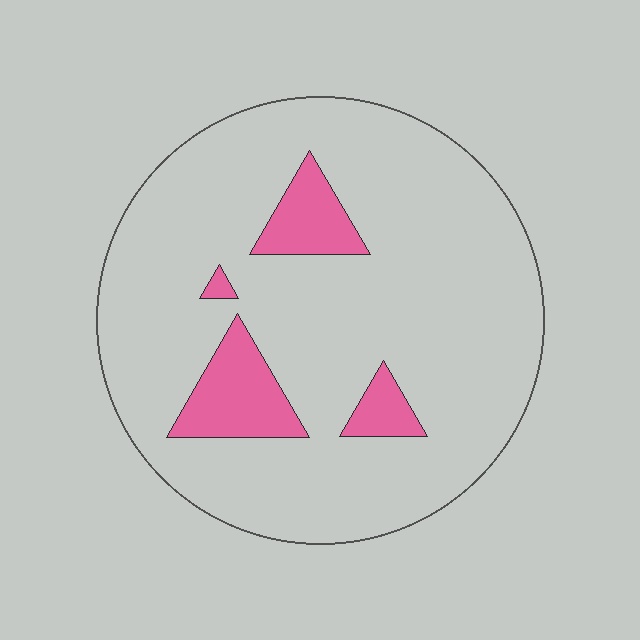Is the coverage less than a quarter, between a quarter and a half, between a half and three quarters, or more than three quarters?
Less than a quarter.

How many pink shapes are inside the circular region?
4.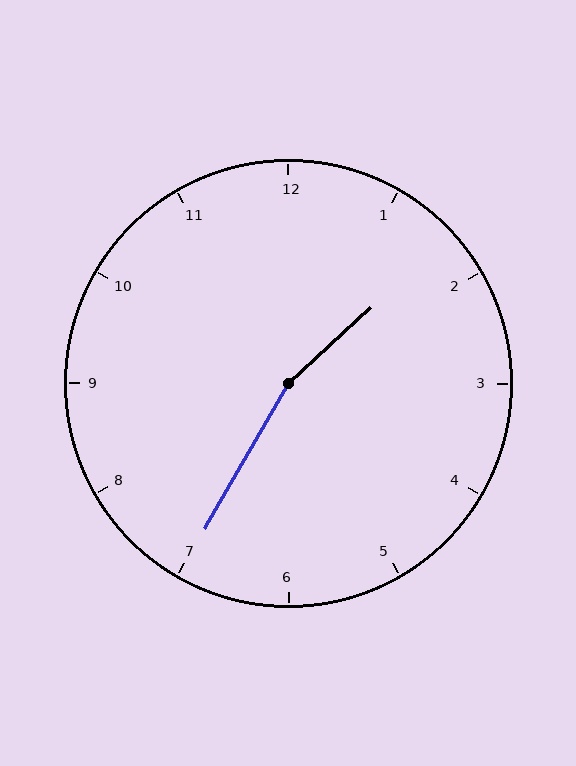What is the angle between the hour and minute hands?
Approximately 162 degrees.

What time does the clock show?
1:35.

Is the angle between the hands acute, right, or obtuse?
It is obtuse.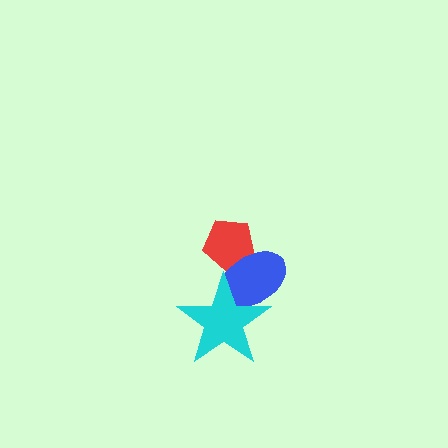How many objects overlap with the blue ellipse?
2 objects overlap with the blue ellipse.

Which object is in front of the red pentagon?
The blue ellipse is in front of the red pentagon.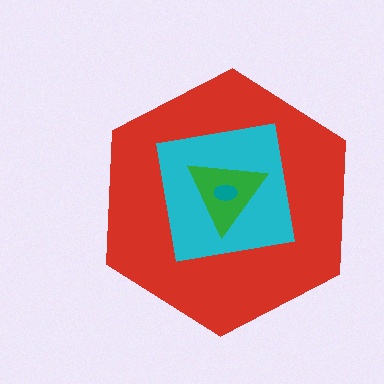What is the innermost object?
The teal ellipse.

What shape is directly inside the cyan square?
The green triangle.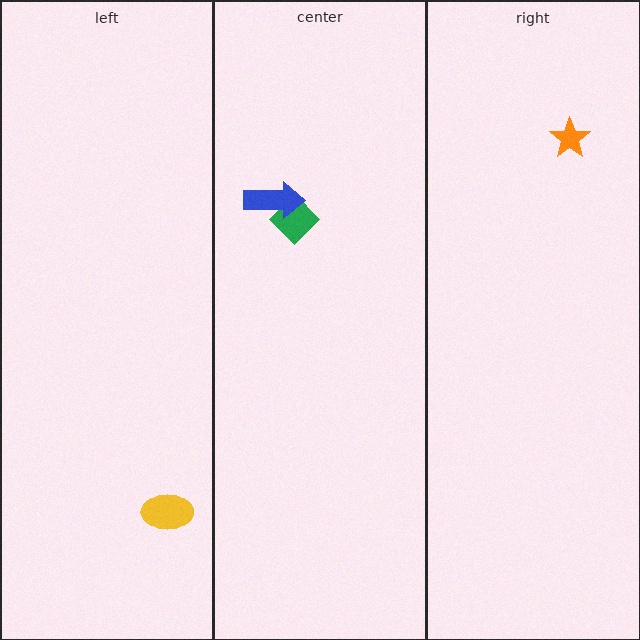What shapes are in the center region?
The green diamond, the blue arrow.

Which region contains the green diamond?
The center region.